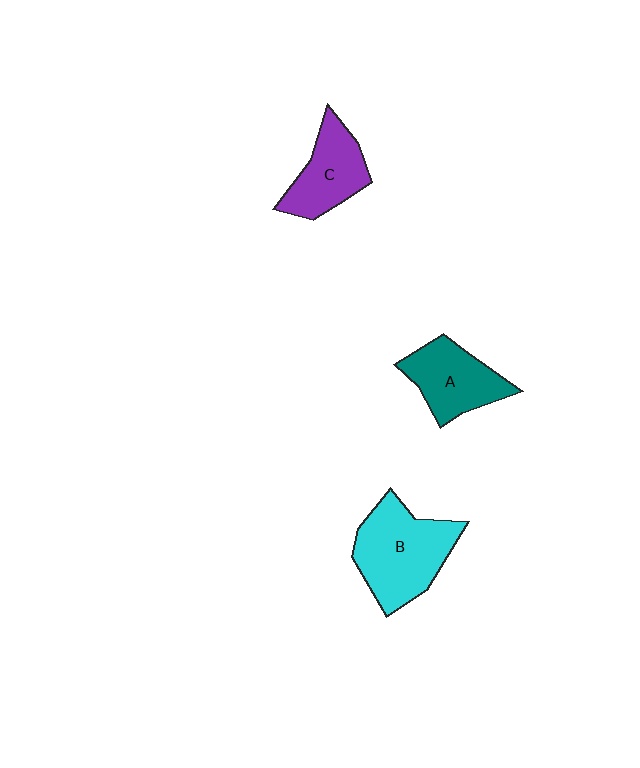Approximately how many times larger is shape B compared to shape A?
Approximately 1.4 times.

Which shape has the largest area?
Shape B (cyan).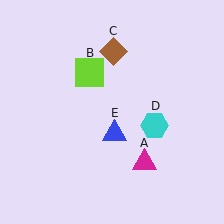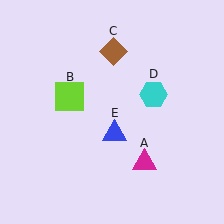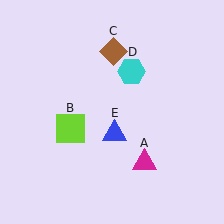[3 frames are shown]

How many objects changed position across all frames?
2 objects changed position: lime square (object B), cyan hexagon (object D).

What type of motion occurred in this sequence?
The lime square (object B), cyan hexagon (object D) rotated counterclockwise around the center of the scene.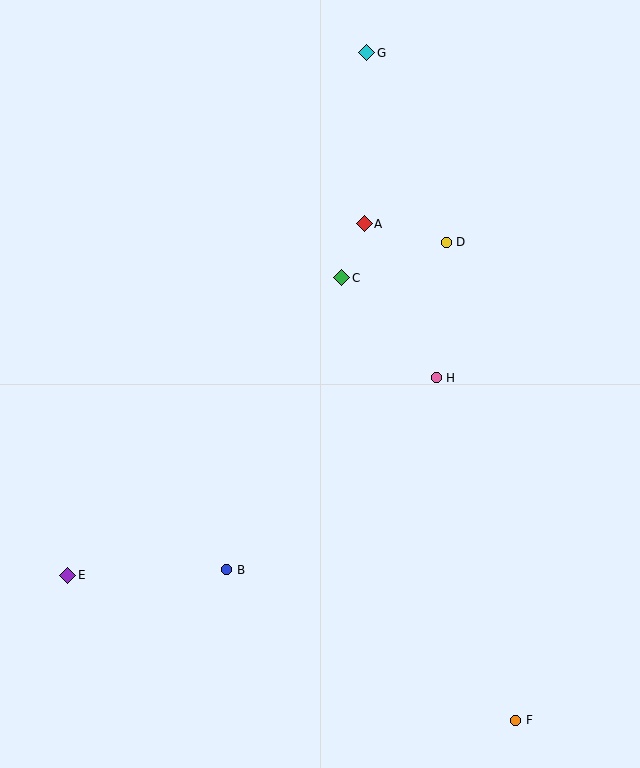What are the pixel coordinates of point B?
Point B is at (227, 570).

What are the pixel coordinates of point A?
Point A is at (364, 224).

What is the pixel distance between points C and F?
The distance between C and F is 476 pixels.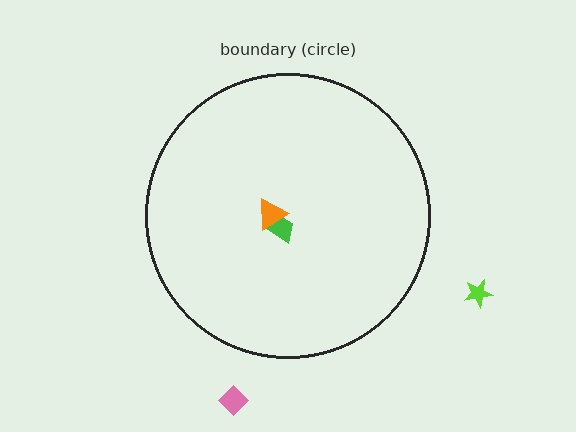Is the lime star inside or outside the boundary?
Outside.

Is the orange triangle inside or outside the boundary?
Inside.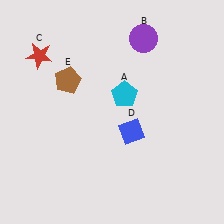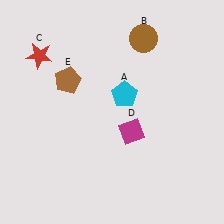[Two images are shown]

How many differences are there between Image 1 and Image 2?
There are 2 differences between the two images.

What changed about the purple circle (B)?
In Image 1, B is purple. In Image 2, it changed to brown.